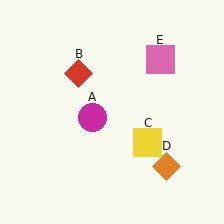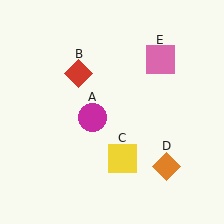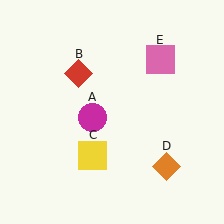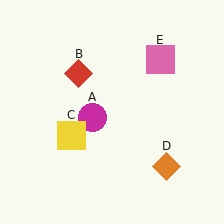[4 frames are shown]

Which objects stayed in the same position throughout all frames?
Magenta circle (object A) and red diamond (object B) and orange diamond (object D) and pink square (object E) remained stationary.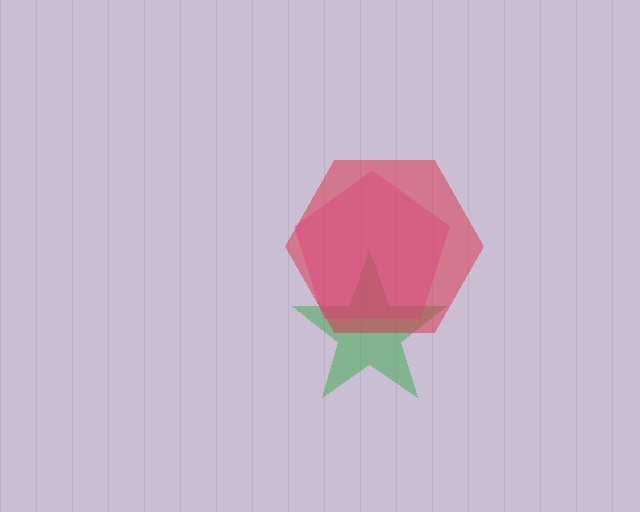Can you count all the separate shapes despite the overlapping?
Yes, there are 3 separate shapes.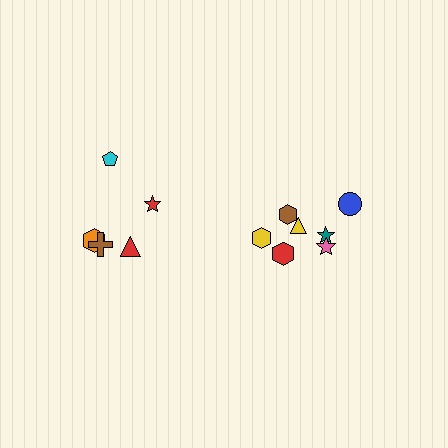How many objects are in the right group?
There are 7 objects.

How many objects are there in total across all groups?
There are 12 objects.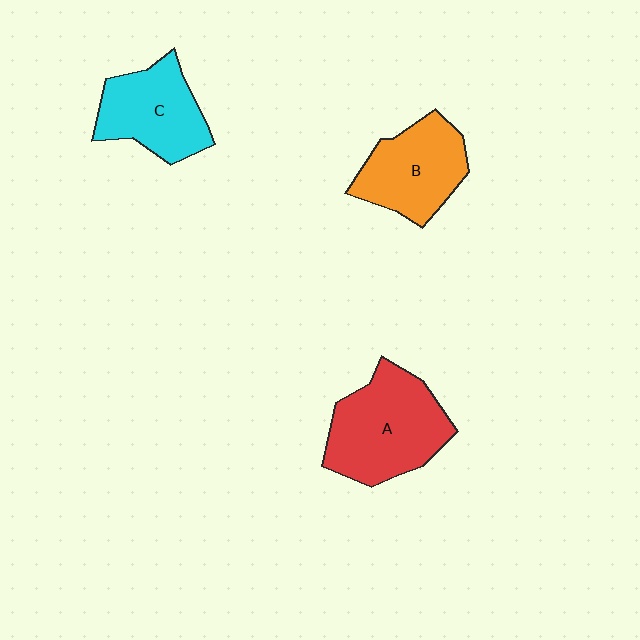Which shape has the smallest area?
Shape C (cyan).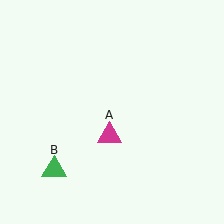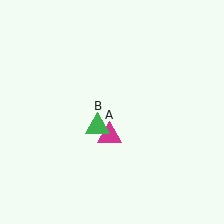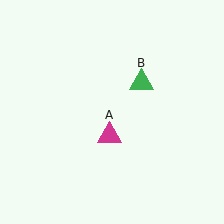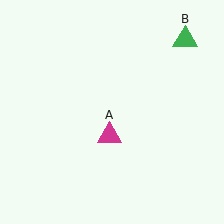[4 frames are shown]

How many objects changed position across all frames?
1 object changed position: green triangle (object B).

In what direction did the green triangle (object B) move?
The green triangle (object B) moved up and to the right.